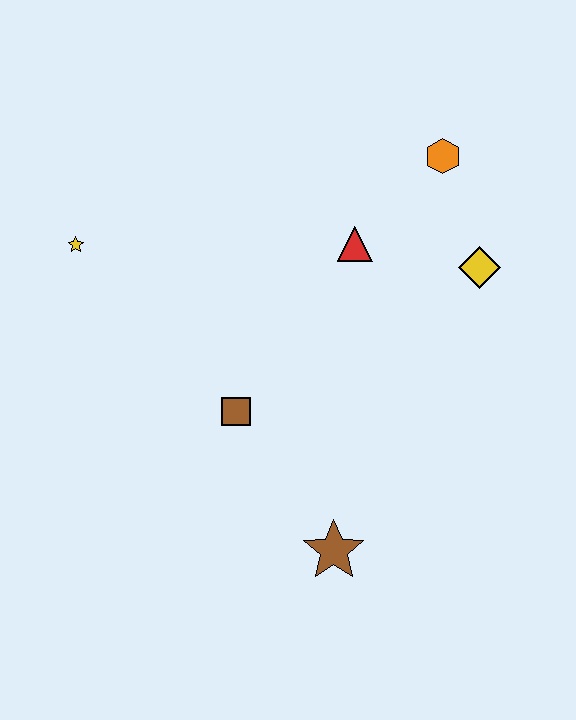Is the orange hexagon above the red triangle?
Yes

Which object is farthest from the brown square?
The orange hexagon is farthest from the brown square.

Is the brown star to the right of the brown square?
Yes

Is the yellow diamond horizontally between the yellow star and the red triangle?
No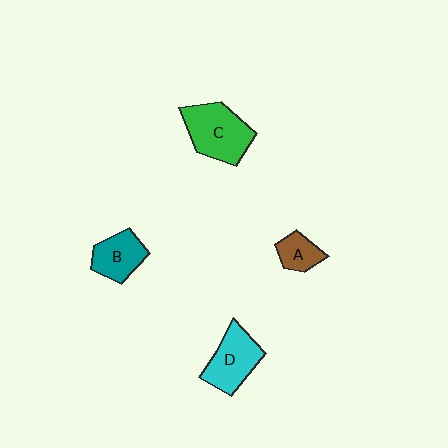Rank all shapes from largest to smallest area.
From largest to smallest: C (green), D (cyan), B (teal), A (brown).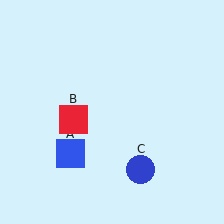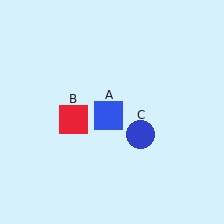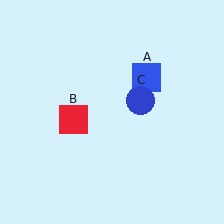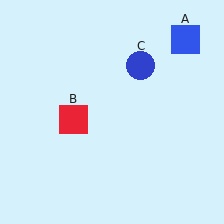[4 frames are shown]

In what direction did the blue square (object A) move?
The blue square (object A) moved up and to the right.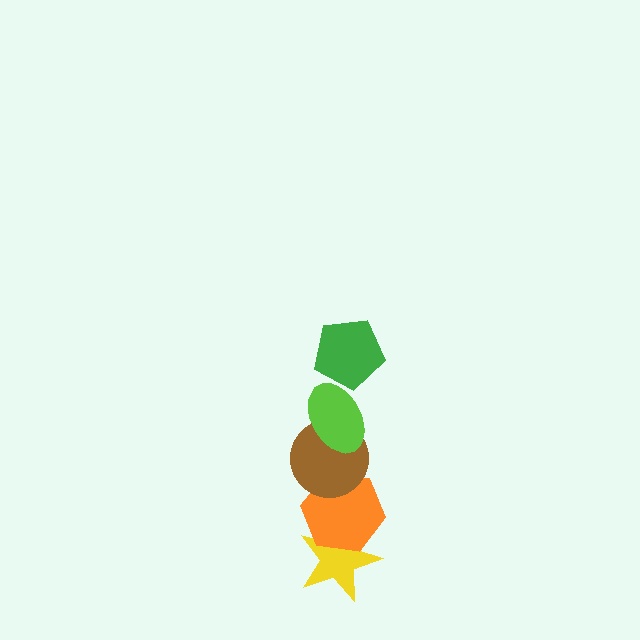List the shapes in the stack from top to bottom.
From top to bottom: the green pentagon, the lime ellipse, the brown circle, the orange hexagon, the yellow star.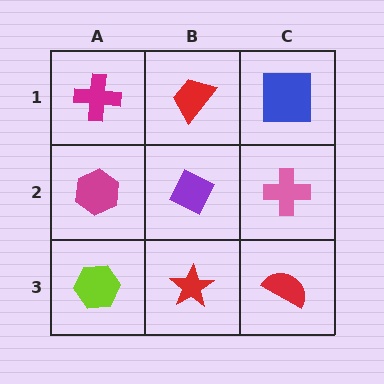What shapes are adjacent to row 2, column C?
A blue square (row 1, column C), a red semicircle (row 3, column C), a purple diamond (row 2, column B).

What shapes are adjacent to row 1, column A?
A magenta hexagon (row 2, column A), a red trapezoid (row 1, column B).